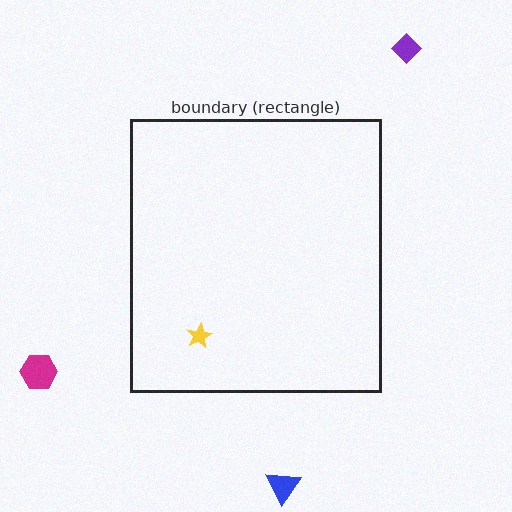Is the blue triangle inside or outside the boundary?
Outside.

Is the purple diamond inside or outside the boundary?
Outside.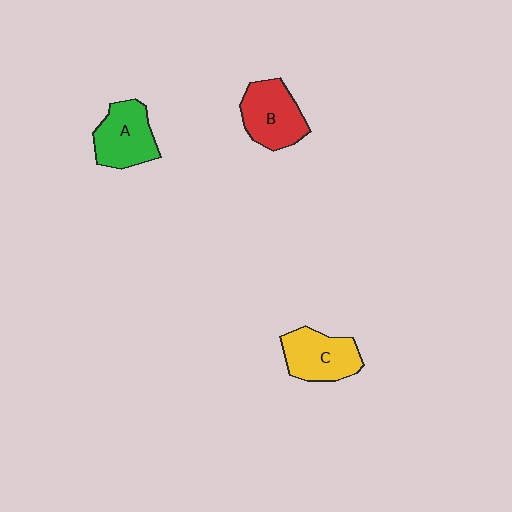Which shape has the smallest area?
Shape C (yellow).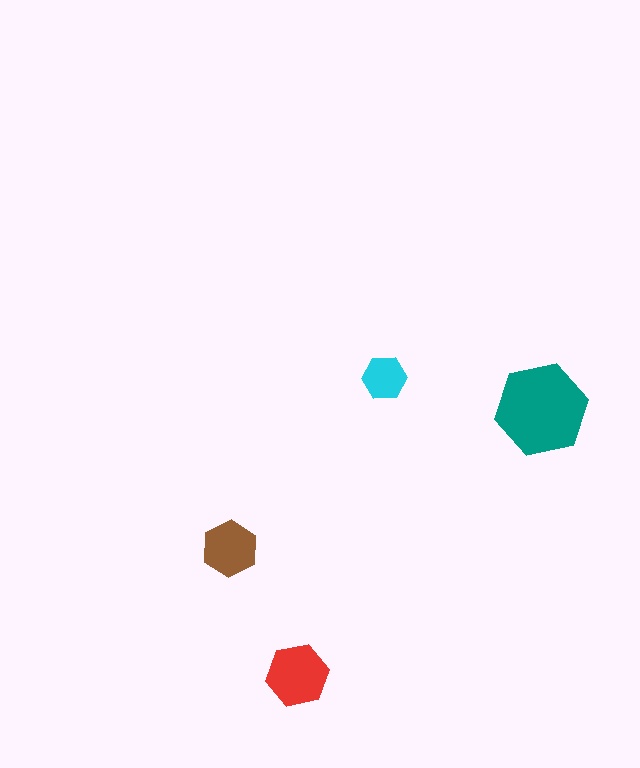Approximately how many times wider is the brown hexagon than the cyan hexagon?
About 1.5 times wider.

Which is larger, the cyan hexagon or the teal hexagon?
The teal one.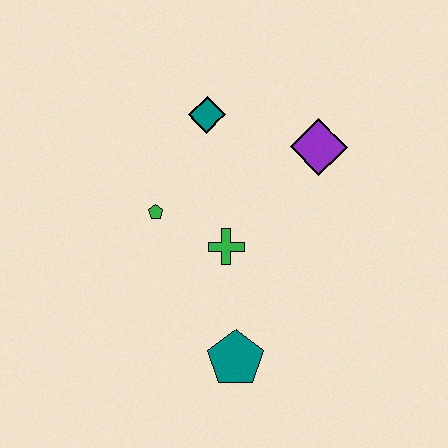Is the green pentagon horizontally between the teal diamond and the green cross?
No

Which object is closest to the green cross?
The green pentagon is closest to the green cross.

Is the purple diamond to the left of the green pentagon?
No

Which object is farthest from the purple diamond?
The teal pentagon is farthest from the purple diamond.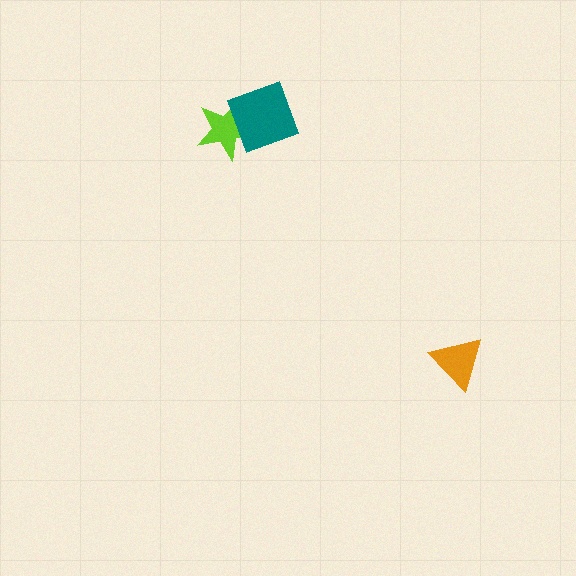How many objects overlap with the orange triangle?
0 objects overlap with the orange triangle.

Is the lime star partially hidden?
Yes, it is partially covered by another shape.